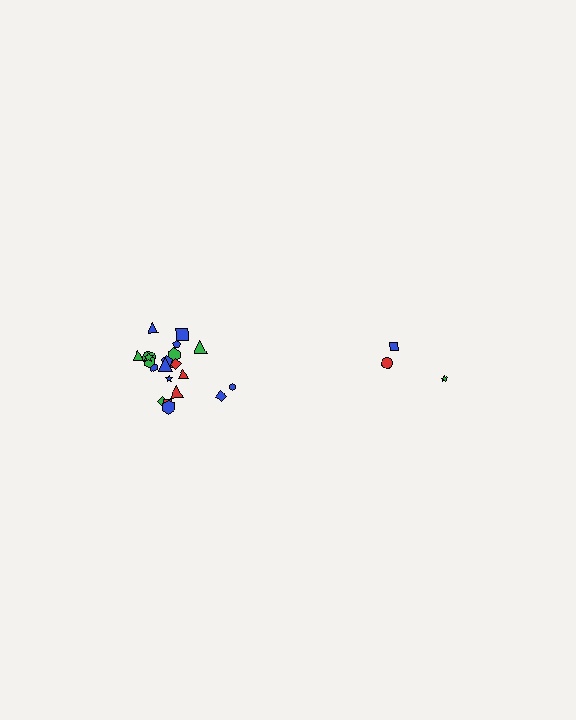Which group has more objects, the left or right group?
The left group.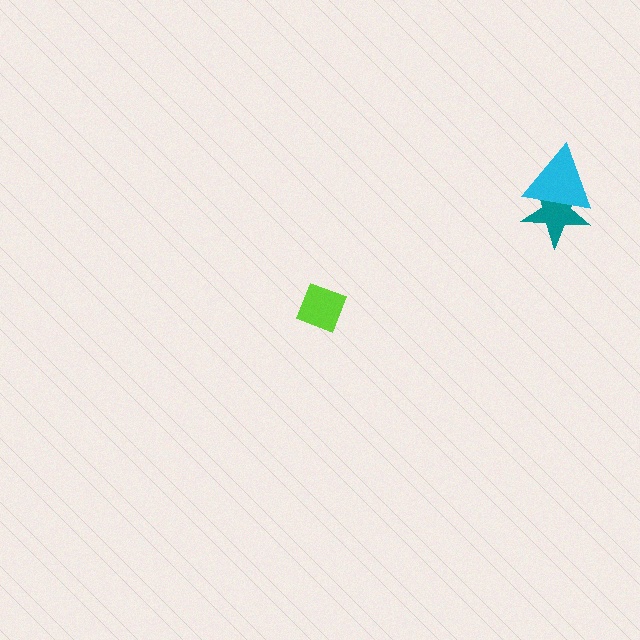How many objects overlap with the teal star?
1 object overlaps with the teal star.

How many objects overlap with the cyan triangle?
1 object overlaps with the cyan triangle.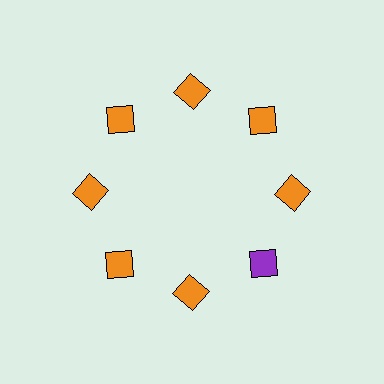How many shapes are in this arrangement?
There are 8 shapes arranged in a ring pattern.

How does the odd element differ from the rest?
It has a different color: purple instead of orange.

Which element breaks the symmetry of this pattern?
The purple diamond at roughly the 4 o'clock position breaks the symmetry. All other shapes are orange diamonds.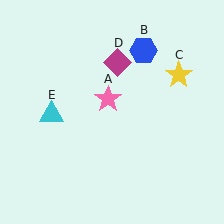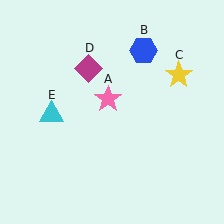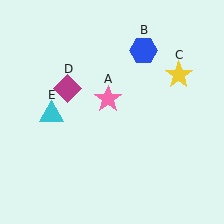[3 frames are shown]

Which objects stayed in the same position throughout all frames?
Pink star (object A) and blue hexagon (object B) and yellow star (object C) and cyan triangle (object E) remained stationary.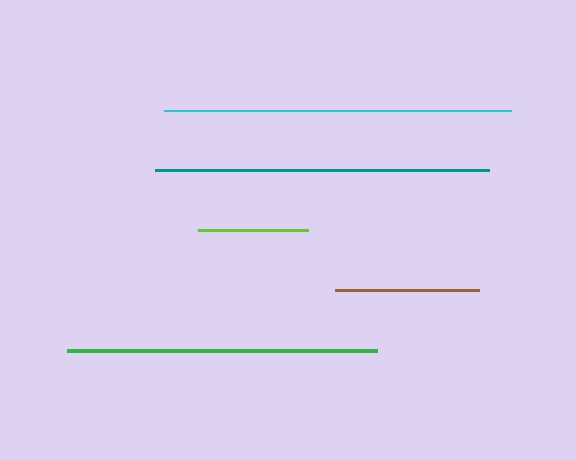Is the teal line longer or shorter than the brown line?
The teal line is longer than the brown line.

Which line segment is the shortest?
The lime line is the shortest at approximately 110 pixels.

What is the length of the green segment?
The green segment is approximately 310 pixels long.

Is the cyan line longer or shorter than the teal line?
The cyan line is longer than the teal line.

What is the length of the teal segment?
The teal segment is approximately 335 pixels long.